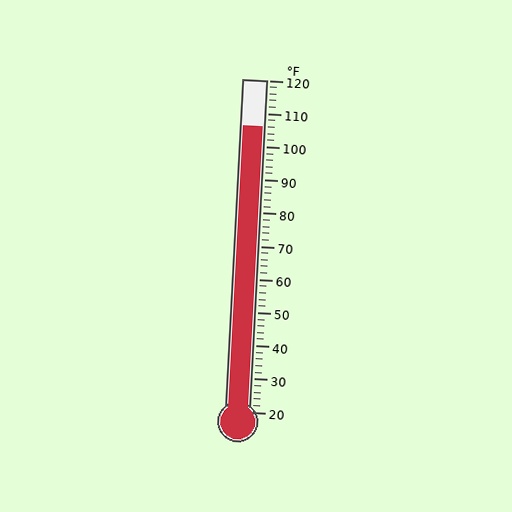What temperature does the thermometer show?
The thermometer shows approximately 106°F.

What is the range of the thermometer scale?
The thermometer scale ranges from 20°F to 120°F.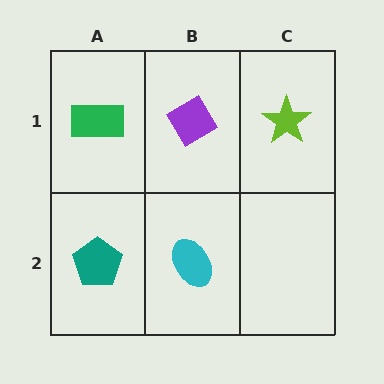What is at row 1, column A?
A green rectangle.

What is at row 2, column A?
A teal pentagon.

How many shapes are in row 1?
3 shapes.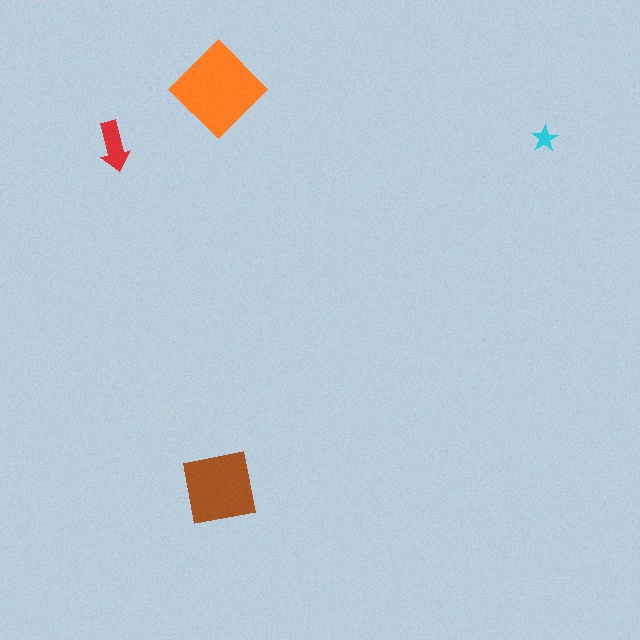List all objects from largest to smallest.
The orange diamond, the brown square, the red arrow, the cyan star.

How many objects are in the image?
There are 4 objects in the image.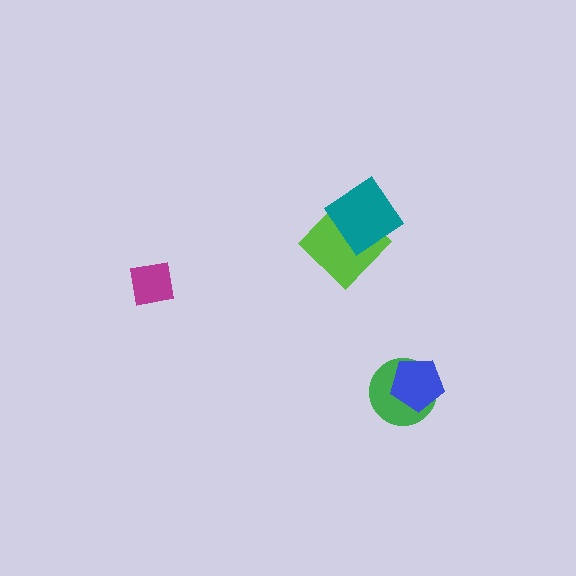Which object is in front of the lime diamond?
The teal diamond is in front of the lime diamond.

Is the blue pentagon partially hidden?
No, no other shape covers it.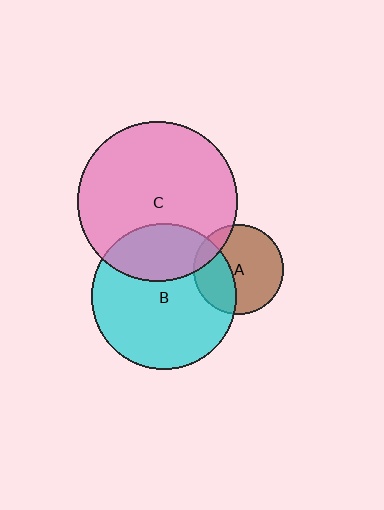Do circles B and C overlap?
Yes.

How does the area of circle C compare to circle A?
Approximately 3.2 times.